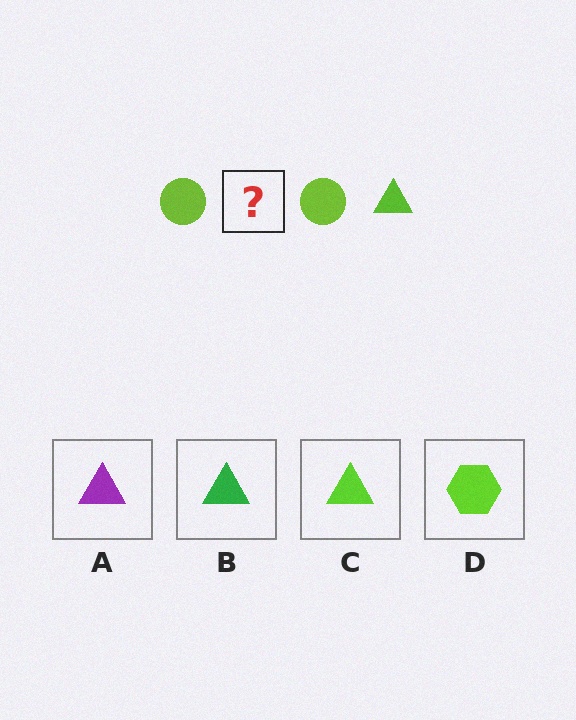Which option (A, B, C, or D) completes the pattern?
C.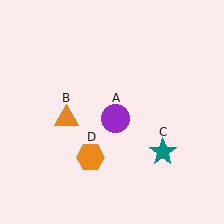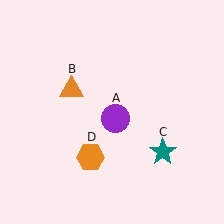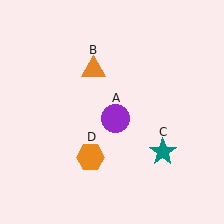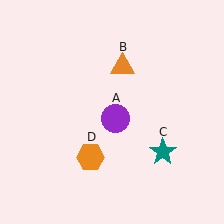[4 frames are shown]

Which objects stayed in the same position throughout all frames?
Purple circle (object A) and teal star (object C) and orange hexagon (object D) remained stationary.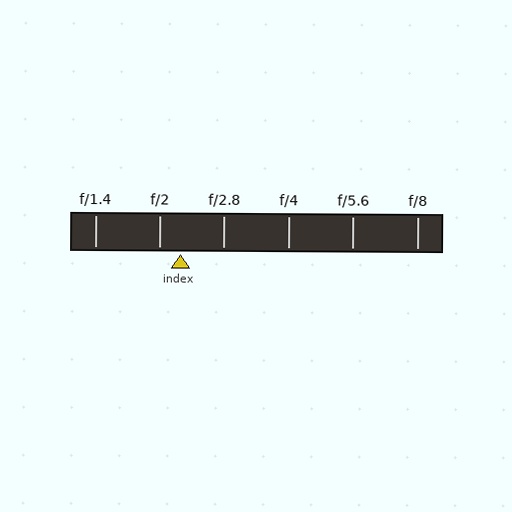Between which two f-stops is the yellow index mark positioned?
The index mark is between f/2 and f/2.8.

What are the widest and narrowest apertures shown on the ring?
The widest aperture shown is f/1.4 and the narrowest is f/8.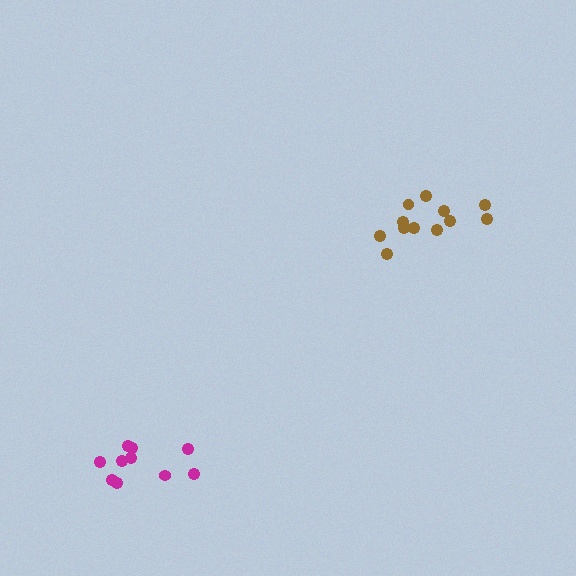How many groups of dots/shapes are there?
There are 2 groups.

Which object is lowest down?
The magenta cluster is bottommost.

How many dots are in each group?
Group 1: 10 dots, Group 2: 12 dots (22 total).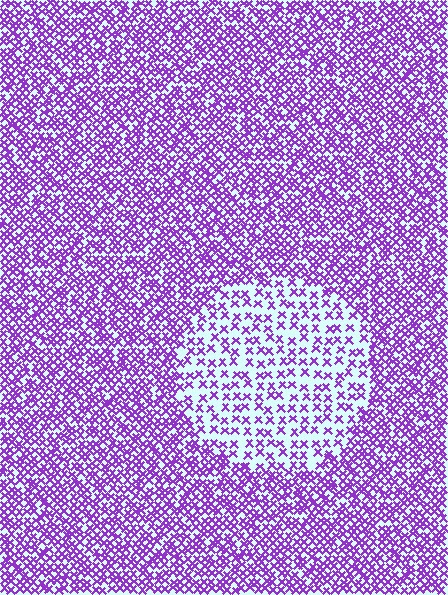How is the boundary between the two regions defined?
The boundary is defined by a change in element density (approximately 2.2x ratio). All elements are the same color, size, and shape.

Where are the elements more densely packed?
The elements are more densely packed outside the circle boundary.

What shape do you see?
I see a circle.